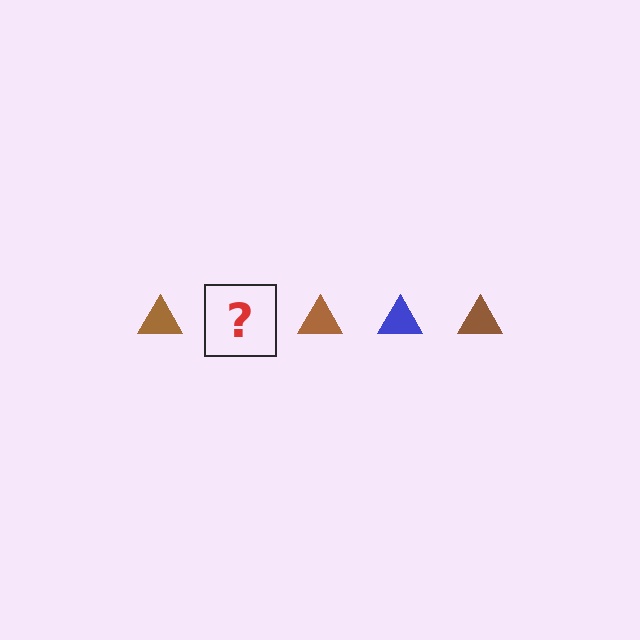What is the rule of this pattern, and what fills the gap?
The rule is that the pattern cycles through brown, blue triangles. The gap should be filled with a blue triangle.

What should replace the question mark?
The question mark should be replaced with a blue triangle.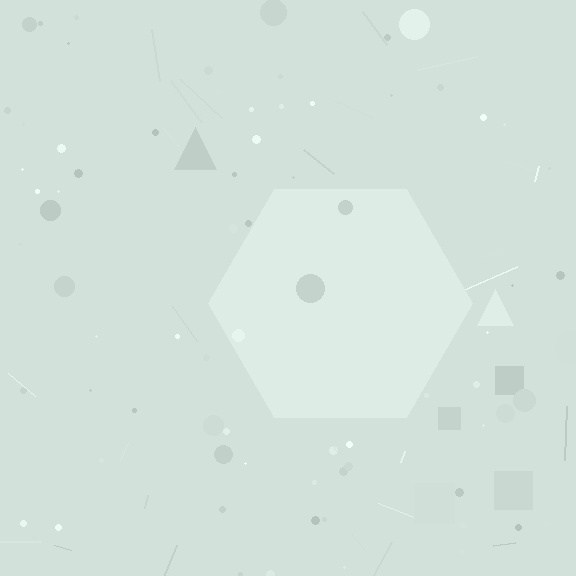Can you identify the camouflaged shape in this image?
The camouflaged shape is a hexagon.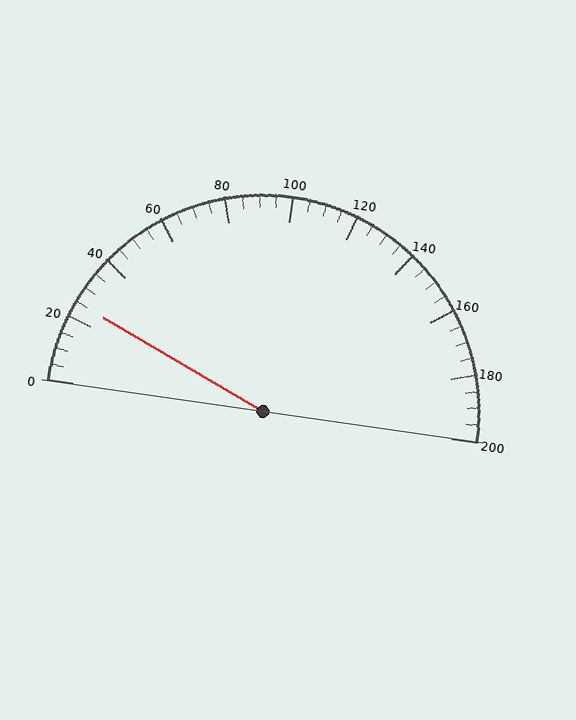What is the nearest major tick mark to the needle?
The nearest major tick mark is 20.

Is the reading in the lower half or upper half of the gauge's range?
The reading is in the lower half of the range (0 to 200).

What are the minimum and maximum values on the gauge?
The gauge ranges from 0 to 200.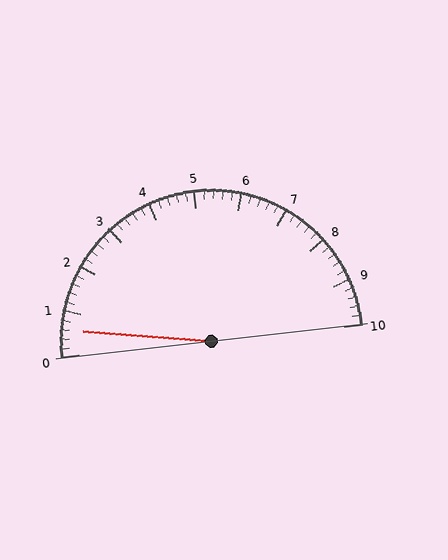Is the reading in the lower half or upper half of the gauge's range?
The reading is in the lower half of the range (0 to 10).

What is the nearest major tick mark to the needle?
The nearest major tick mark is 1.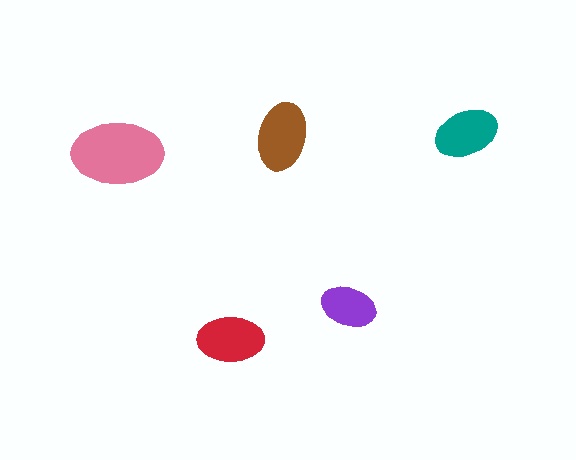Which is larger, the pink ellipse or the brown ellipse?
The pink one.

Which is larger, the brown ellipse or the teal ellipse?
The brown one.